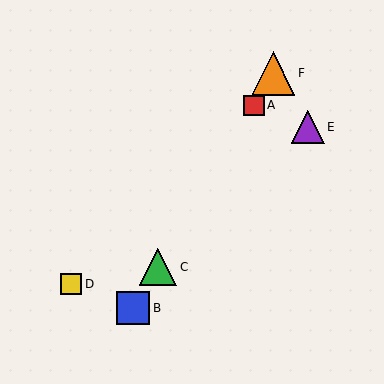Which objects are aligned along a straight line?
Objects A, B, C, F are aligned along a straight line.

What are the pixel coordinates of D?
Object D is at (71, 284).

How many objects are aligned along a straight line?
4 objects (A, B, C, F) are aligned along a straight line.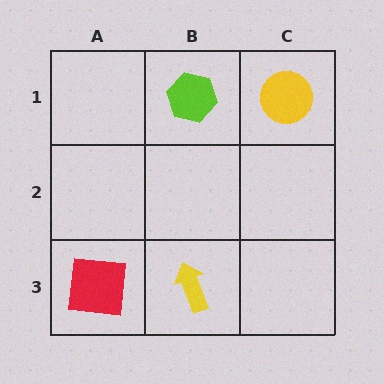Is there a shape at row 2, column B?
No, that cell is empty.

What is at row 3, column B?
A yellow arrow.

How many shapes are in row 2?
0 shapes.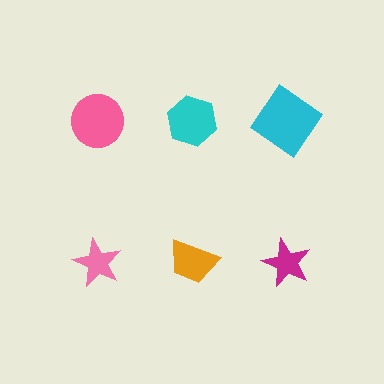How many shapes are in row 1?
3 shapes.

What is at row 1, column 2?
A cyan hexagon.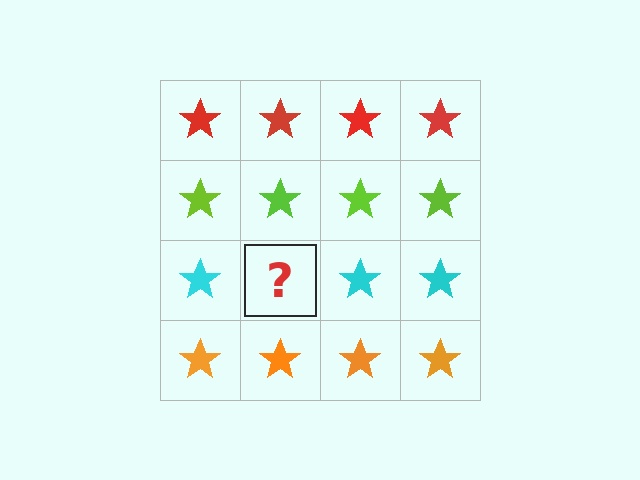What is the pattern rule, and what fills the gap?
The rule is that each row has a consistent color. The gap should be filled with a cyan star.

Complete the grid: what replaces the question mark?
The question mark should be replaced with a cyan star.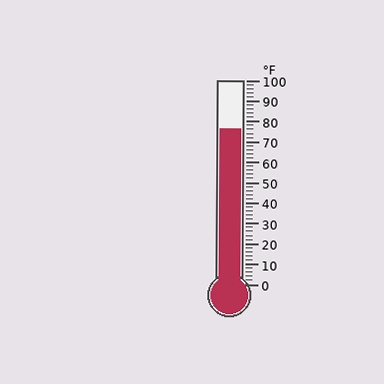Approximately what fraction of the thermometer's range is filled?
The thermometer is filled to approximately 75% of its range.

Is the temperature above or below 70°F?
The temperature is above 70°F.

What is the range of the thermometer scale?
The thermometer scale ranges from 0°F to 100°F.